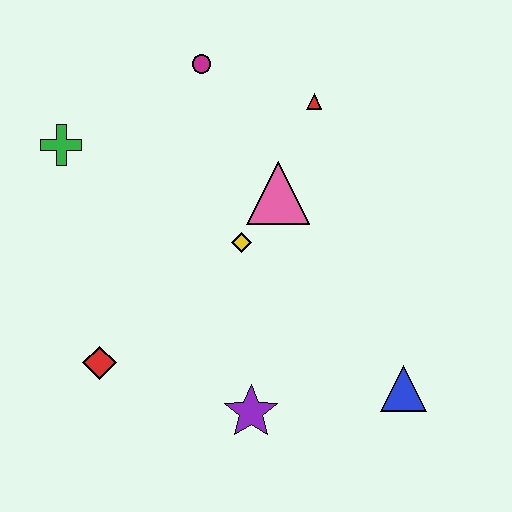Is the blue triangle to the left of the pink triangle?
No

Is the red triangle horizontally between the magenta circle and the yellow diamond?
No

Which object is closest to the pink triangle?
The yellow diamond is closest to the pink triangle.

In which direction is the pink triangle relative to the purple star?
The pink triangle is above the purple star.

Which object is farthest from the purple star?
The magenta circle is farthest from the purple star.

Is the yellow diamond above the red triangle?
No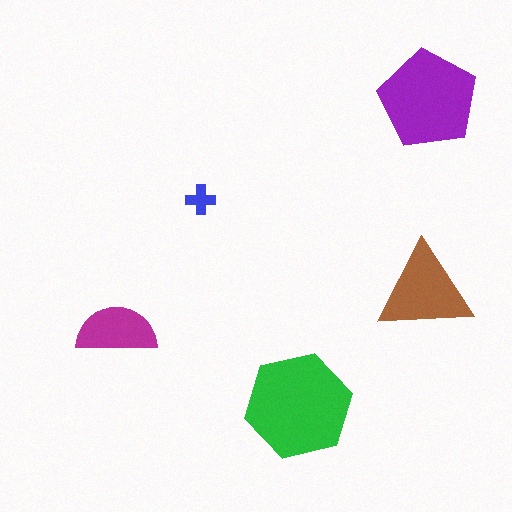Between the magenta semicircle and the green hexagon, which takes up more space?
The green hexagon.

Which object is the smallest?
The blue cross.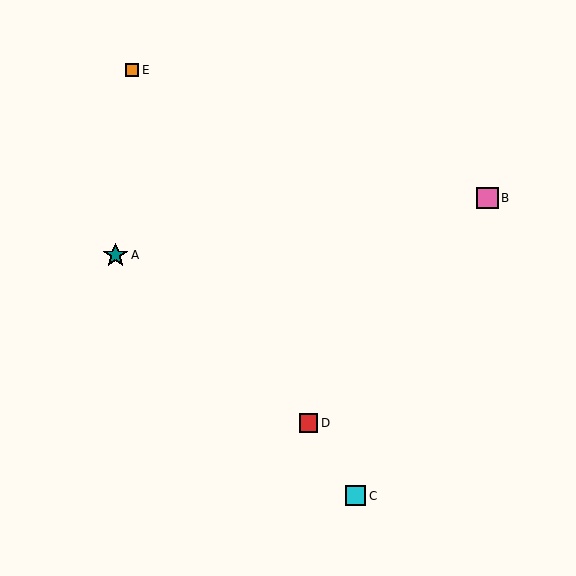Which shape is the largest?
The teal star (labeled A) is the largest.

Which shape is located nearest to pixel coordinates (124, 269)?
The teal star (labeled A) at (115, 255) is nearest to that location.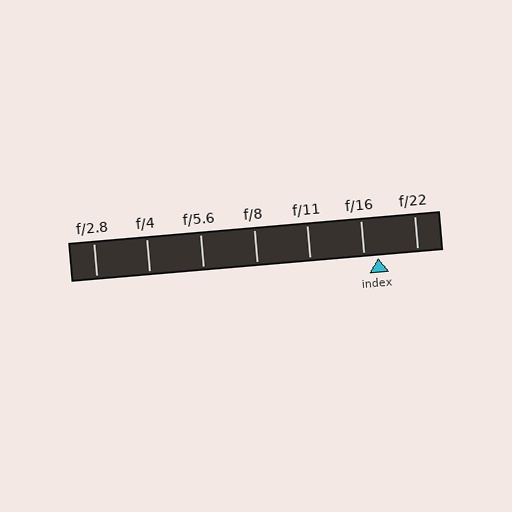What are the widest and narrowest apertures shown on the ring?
The widest aperture shown is f/2.8 and the narrowest is f/22.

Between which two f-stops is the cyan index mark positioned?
The index mark is between f/16 and f/22.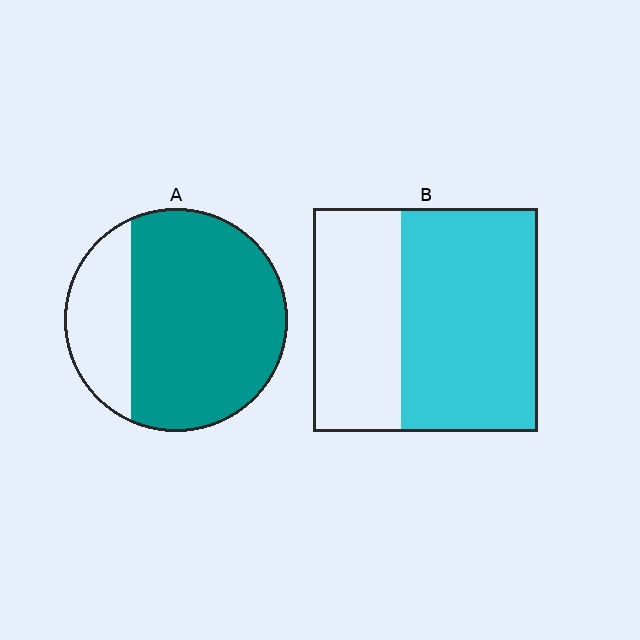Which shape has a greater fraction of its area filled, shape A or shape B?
Shape A.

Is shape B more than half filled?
Yes.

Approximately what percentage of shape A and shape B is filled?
A is approximately 75% and B is approximately 60%.